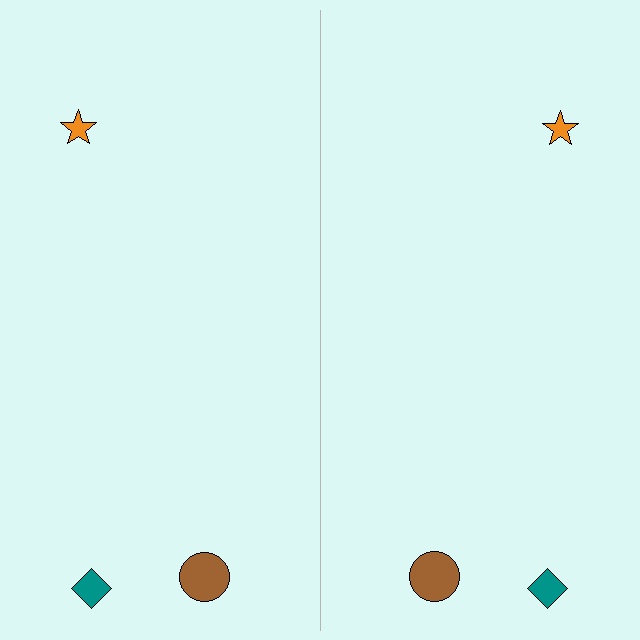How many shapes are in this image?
There are 6 shapes in this image.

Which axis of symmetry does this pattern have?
The pattern has a vertical axis of symmetry running through the center of the image.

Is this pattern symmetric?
Yes, this pattern has bilateral (reflection) symmetry.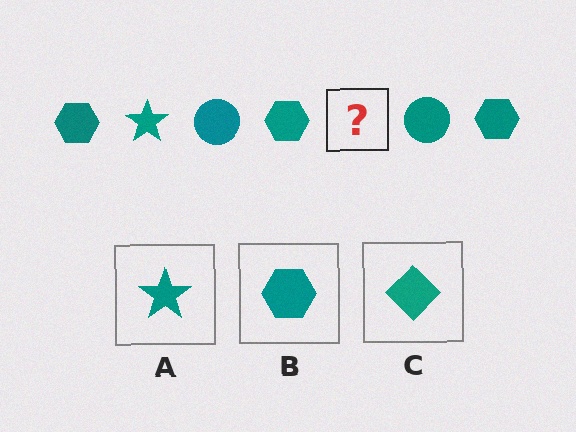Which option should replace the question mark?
Option A.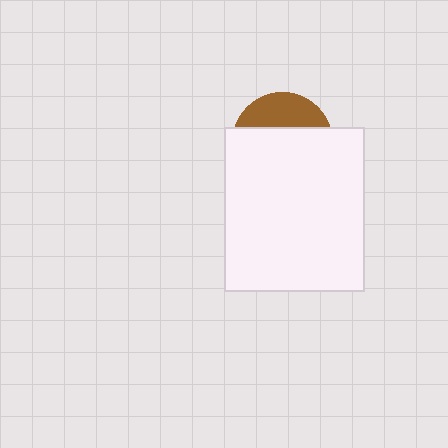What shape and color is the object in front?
The object in front is a white rectangle.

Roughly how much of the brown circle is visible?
A small part of it is visible (roughly 31%).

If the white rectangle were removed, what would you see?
You would see the complete brown circle.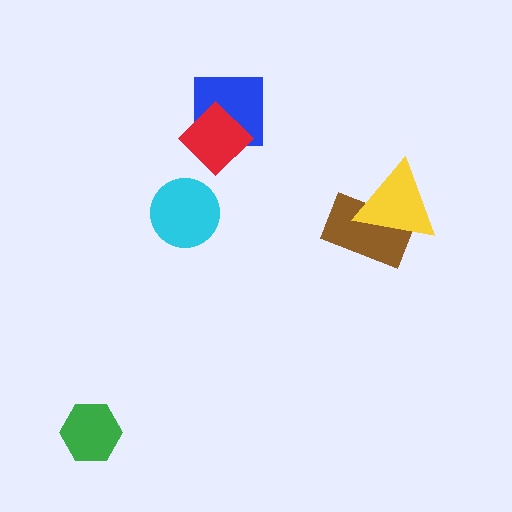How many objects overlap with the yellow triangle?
1 object overlaps with the yellow triangle.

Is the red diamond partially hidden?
No, no other shape covers it.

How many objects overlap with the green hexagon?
0 objects overlap with the green hexagon.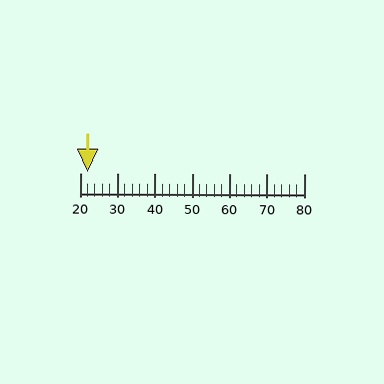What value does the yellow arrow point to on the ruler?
The yellow arrow points to approximately 22.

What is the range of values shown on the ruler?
The ruler shows values from 20 to 80.